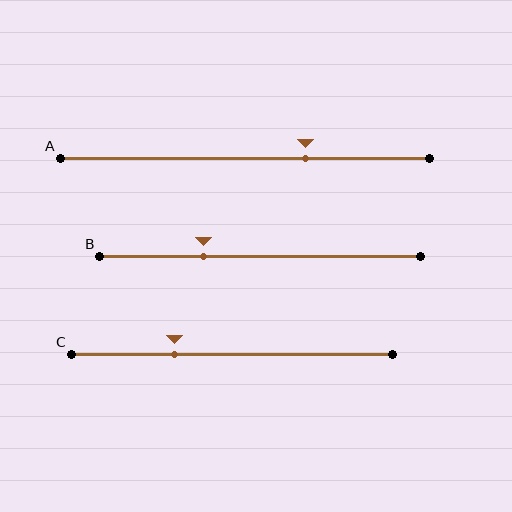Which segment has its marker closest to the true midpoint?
Segment A has its marker closest to the true midpoint.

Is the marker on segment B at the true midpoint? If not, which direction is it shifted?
No, the marker on segment B is shifted to the left by about 18% of the segment length.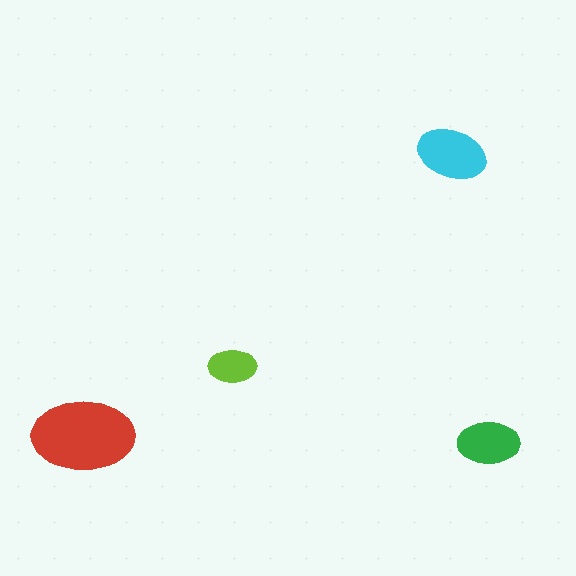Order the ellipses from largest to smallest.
the red one, the cyan one, the green one, the lime one.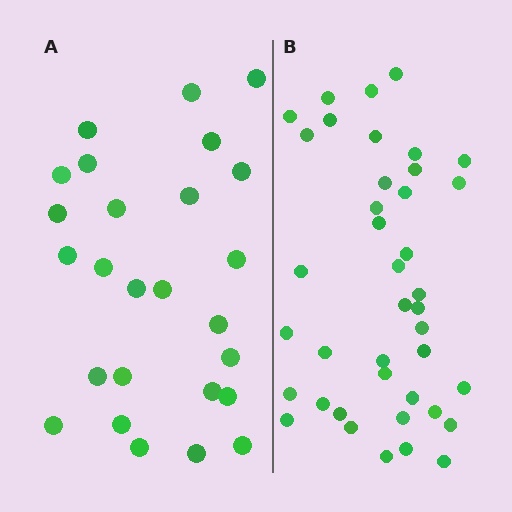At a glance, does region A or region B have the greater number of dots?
Region B (the right region) has more dots.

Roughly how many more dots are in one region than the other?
Region B has approximately 15 more dots than region A.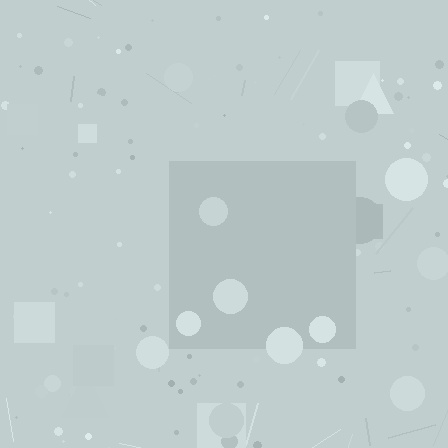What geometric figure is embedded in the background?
A square is embedded in the background.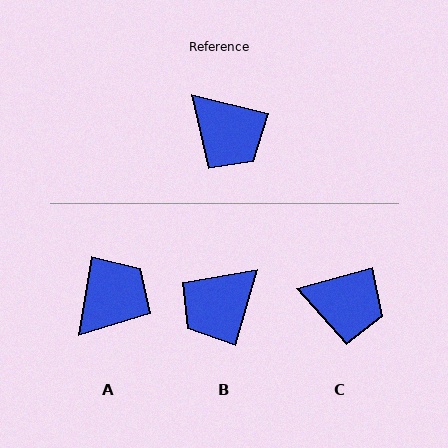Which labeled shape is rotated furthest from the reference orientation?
A, about 94 degrees away.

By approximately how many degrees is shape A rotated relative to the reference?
Approximately 94 degrees counter-clockwise.